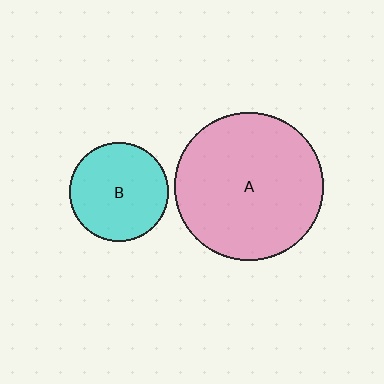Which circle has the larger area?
Circle A (pink).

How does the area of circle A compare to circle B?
Approximately 2.3 times.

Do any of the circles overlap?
No, none of the circles overlap.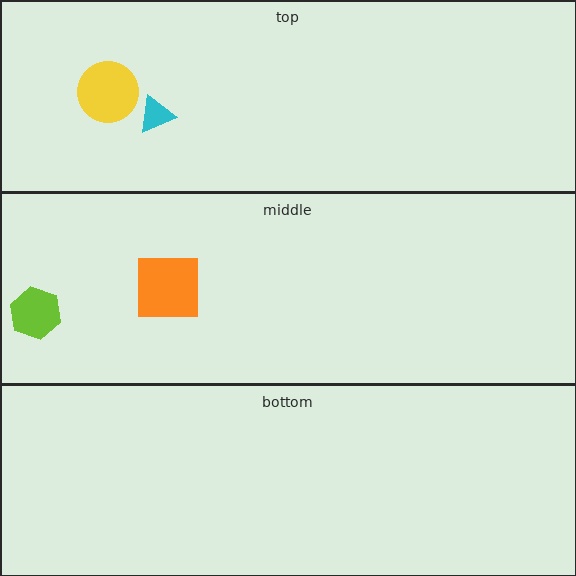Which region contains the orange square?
The middle region.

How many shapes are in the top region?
2.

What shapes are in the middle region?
The lime hexagon, the orange square.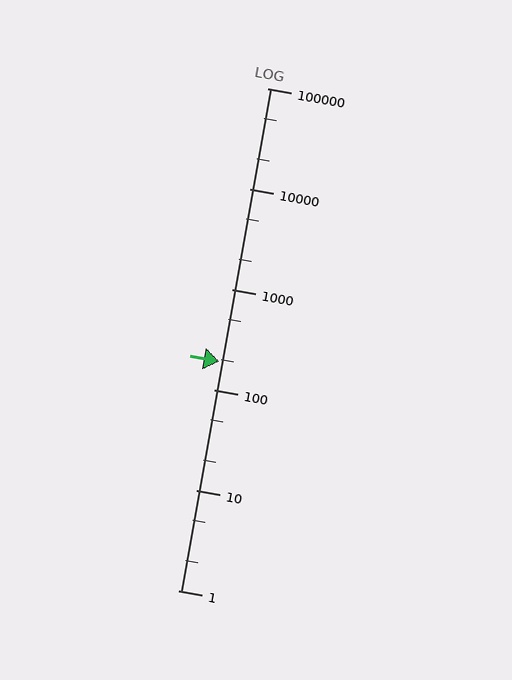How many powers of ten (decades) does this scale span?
The scale spans 5 decades, from 1 to 100000.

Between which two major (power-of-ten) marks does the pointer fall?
The pointer is between 100 and 1000.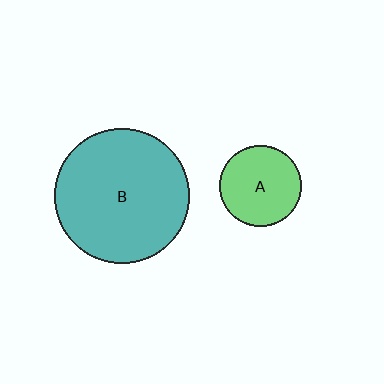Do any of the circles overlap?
No, none of the circles overlap.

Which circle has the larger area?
Circle B (teal).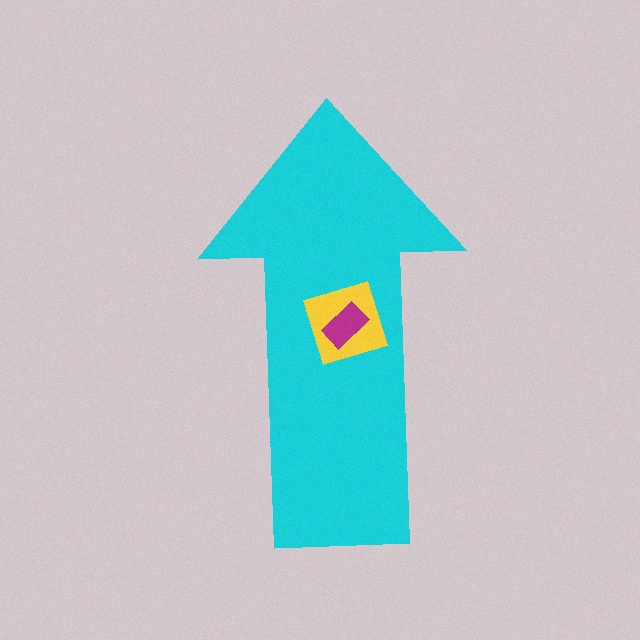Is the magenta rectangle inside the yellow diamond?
Yes.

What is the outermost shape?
The cyan arrow.